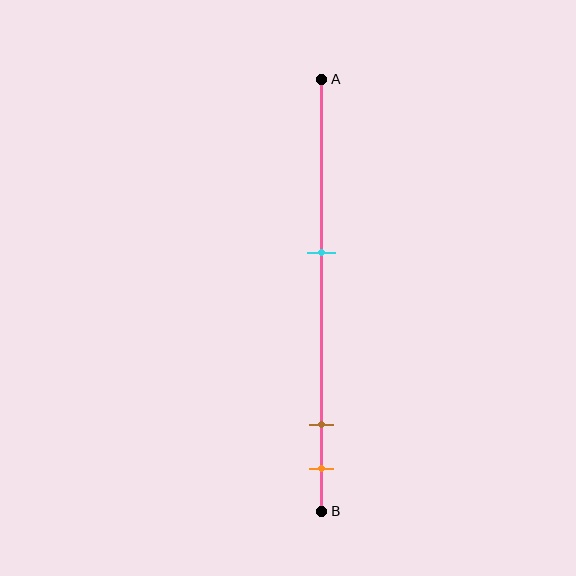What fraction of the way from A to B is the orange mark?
The orange mark is approximately 90% (0.9) of the way from A to B.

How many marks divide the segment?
There are 3 marks dividing the segment.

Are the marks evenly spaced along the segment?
No, the marks are not evenly spaced.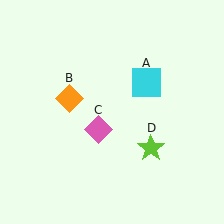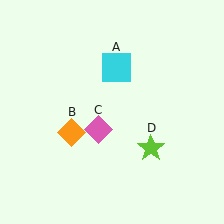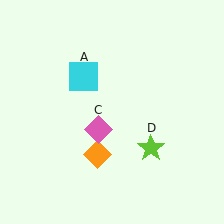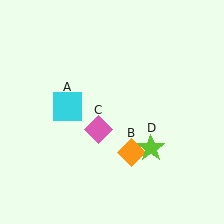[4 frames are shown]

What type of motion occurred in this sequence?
The cyan square (object A), orange diamond (object B) rotated counterclockwise around the center of the scene.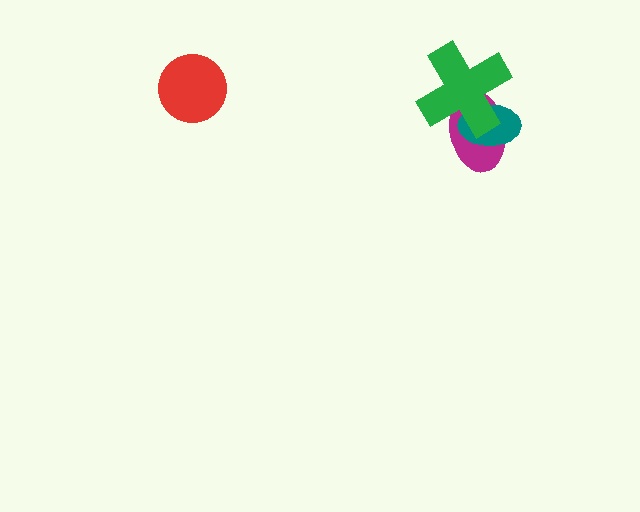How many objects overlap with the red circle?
0 objects overlap with the red circle.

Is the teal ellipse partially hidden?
Yes, it is partially covered by another shape.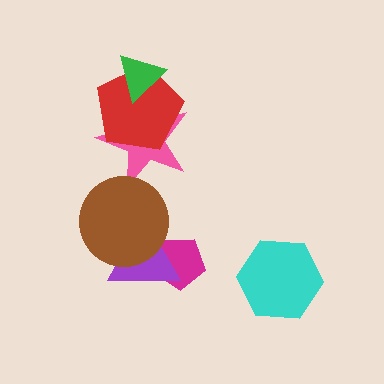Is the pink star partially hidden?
Yes, it is partially covered by another shape.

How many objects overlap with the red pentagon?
2 objects overlap with the red pentagon.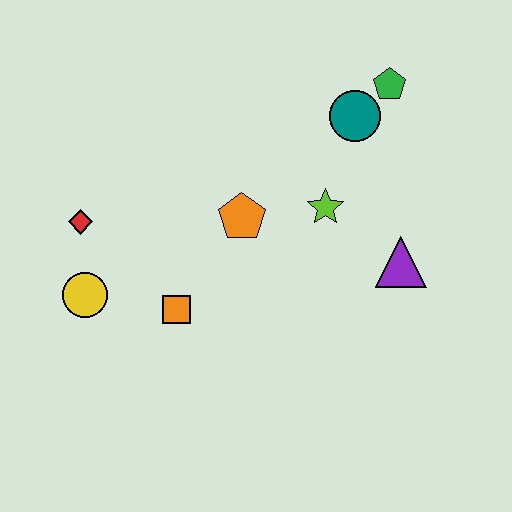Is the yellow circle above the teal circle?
No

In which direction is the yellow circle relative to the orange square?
The yellow circle is to the left of the orange square.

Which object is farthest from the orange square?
The green pentagon is farthest from the orange square.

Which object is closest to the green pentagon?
The teal circle is closest to the green pentagon.